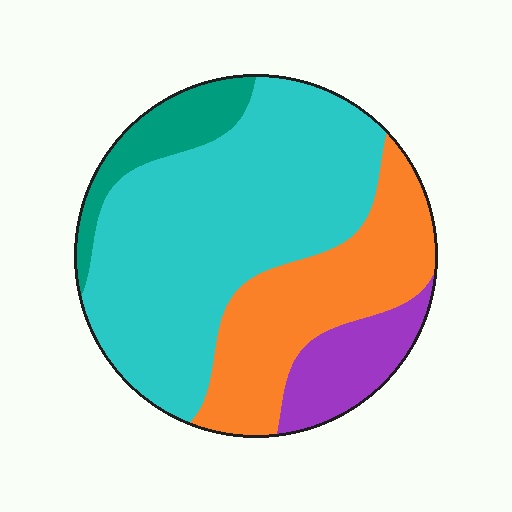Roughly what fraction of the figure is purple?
Purple takes up about one tenth (1/10) of the figure.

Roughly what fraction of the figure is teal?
Teal covers around 10% of the figure.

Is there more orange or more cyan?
Cyan.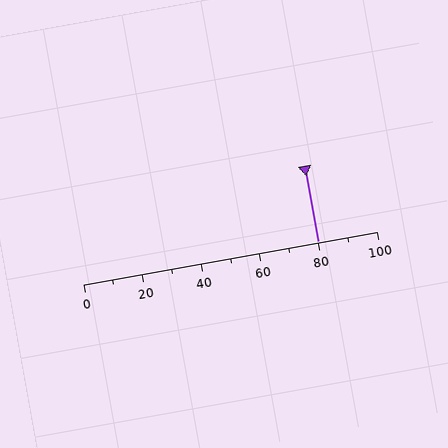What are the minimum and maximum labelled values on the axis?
The axis runs from 0 to 100.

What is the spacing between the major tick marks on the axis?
The major ticks are spaced 20 apart.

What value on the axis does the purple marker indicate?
The marker indicates approximately 80.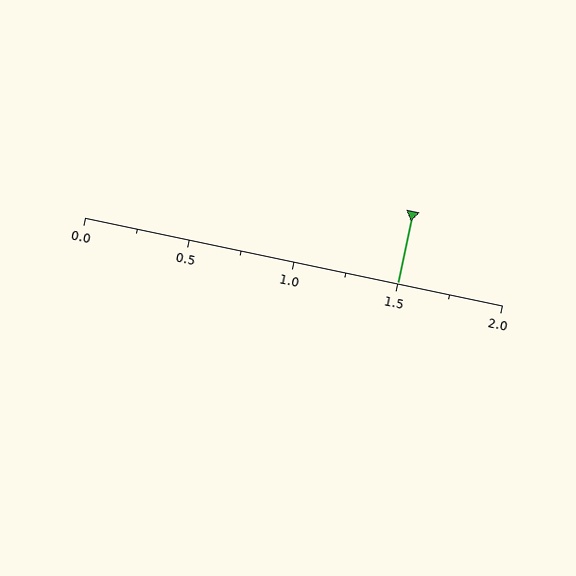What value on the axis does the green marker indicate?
The marker indicates approximately 1.5.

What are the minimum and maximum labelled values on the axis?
The axis runs from 0.0 to 2.0.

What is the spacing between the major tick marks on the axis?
The major ticks are spaced 0.5 apart.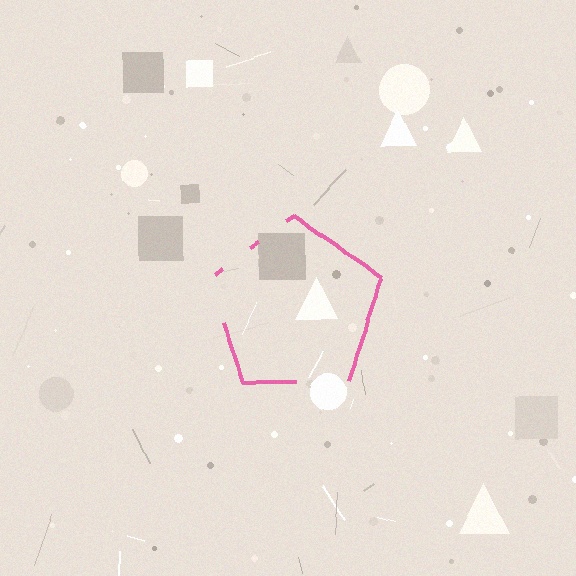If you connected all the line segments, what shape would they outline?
They would outline a pentagon.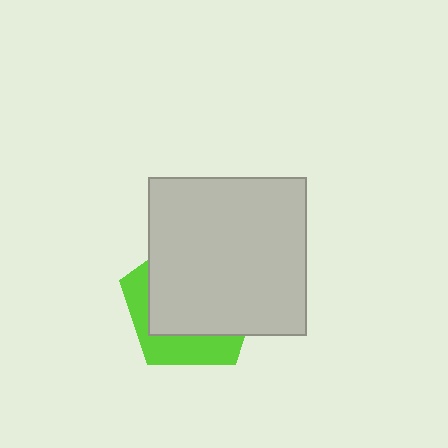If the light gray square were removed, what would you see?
You would see the complete lime pentagon.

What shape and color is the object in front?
The object in front is a light gray square.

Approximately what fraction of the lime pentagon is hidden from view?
Roughly 68% of the lime pentagon is hidden behind the light gray square.